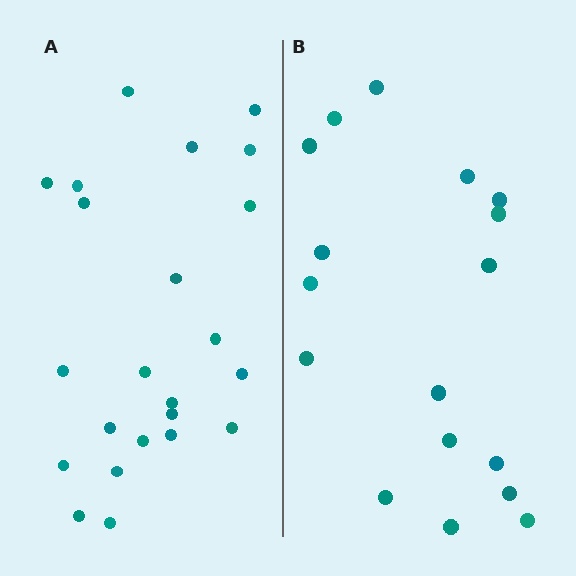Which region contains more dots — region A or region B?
Region A (the left region) has more dots.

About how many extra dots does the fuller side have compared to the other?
Region A has about 6 more dots than region B.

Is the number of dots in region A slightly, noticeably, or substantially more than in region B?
Region A has noticeably more, but not dramatically so. The ratio is roughly 1.4 to 1.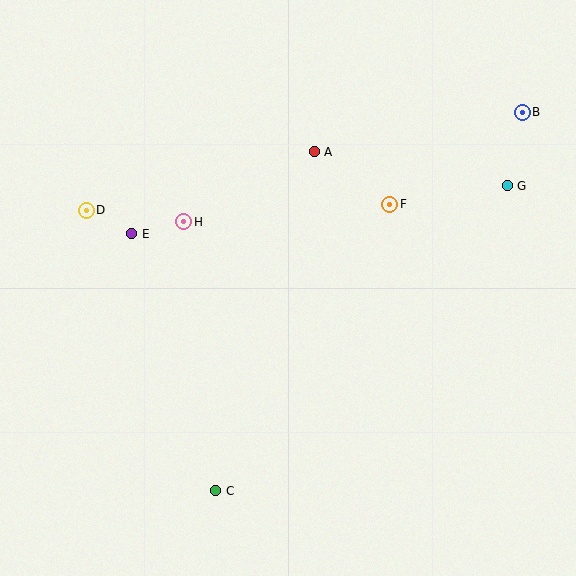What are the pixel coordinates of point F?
Point F is at (390, 204).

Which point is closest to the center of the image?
Point H at (184, 222) is closest to the center.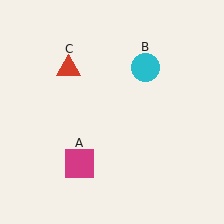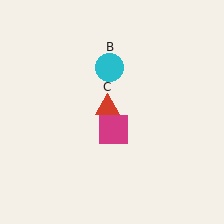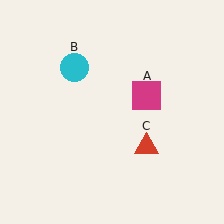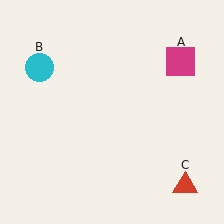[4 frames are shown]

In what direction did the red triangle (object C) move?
The red triangle (object C) moved down and to the right.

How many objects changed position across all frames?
3 objects changed position: magenta square (object A), cyan circle (object B), red triangle (object C).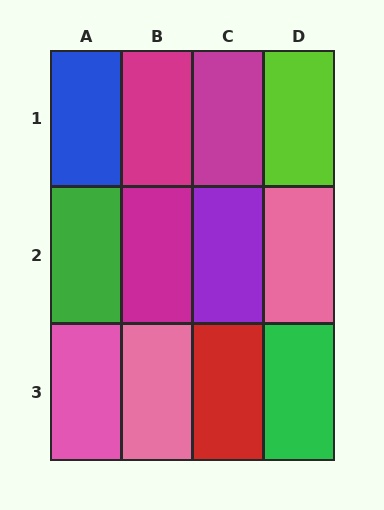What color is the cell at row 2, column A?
Green.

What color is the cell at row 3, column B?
Pink.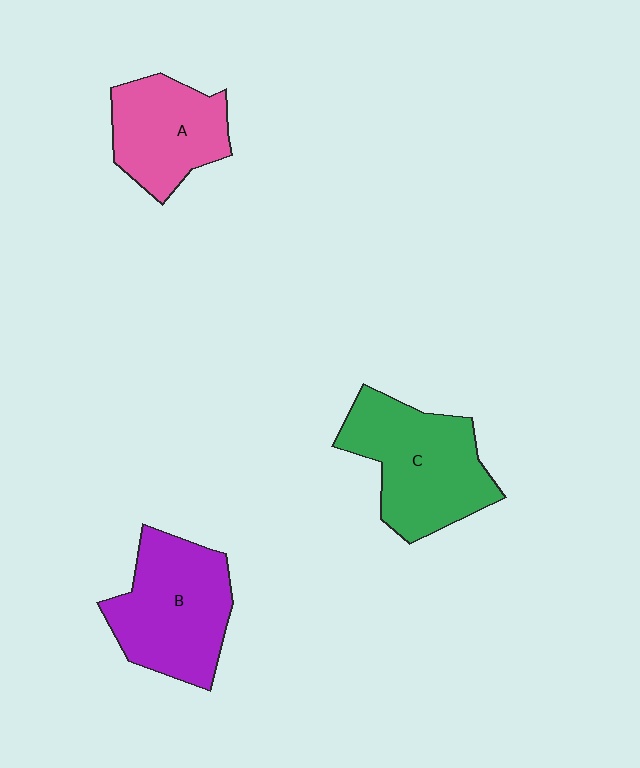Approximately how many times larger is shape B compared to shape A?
Approximately 1.3 times.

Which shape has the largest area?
Shape C (green).